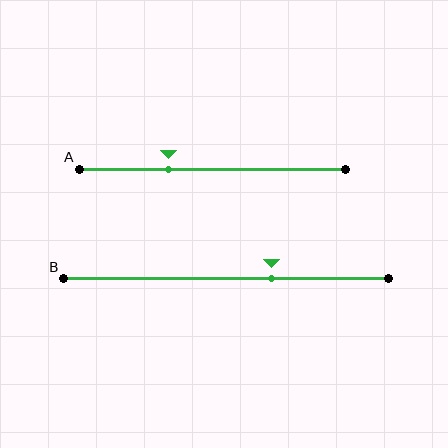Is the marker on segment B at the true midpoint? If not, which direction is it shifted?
No, the marker on segment B is shifted to the right by about 14% of the segment length.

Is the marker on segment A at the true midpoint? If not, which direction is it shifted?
No, the marker on segment A is shifted to the left by about 16% of the segment length.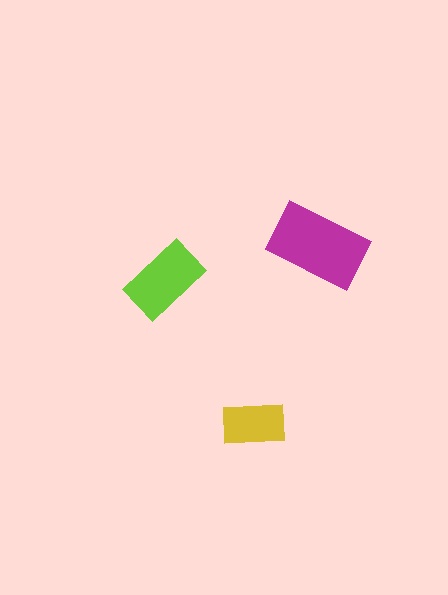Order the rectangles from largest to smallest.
the magenta one, the lime one, the yellow one.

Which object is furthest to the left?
The lime rectangle is leftmost.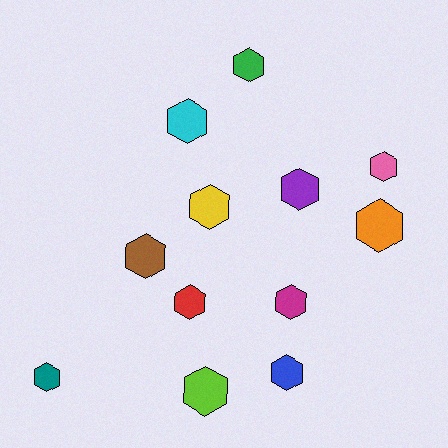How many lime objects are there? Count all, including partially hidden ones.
There is 1 lime object.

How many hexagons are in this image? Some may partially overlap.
There are 12 hexagons.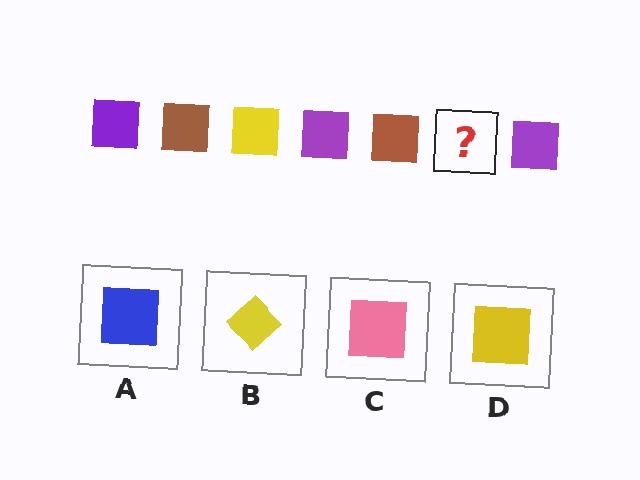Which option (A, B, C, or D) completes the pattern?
D.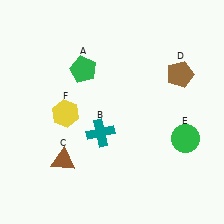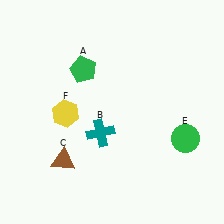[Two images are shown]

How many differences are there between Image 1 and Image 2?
There is 1 difference between the two images.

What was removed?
The brown pentagon (D) was removed in Image 2.